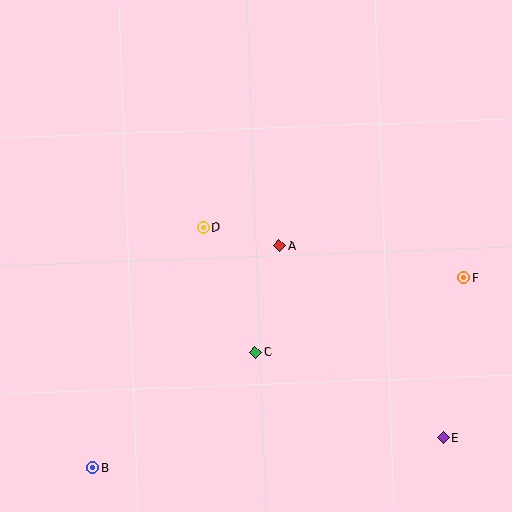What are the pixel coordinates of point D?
Point D is at (203, 228).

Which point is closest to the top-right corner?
Point F is closest to the top-right corner.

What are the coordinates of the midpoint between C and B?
The midpoint between C and B is at (174, 410).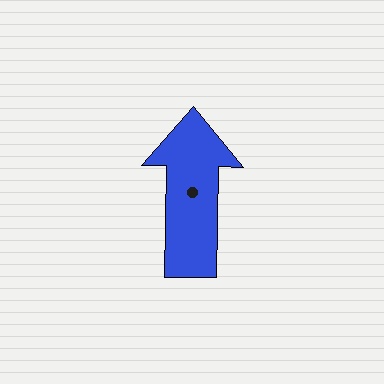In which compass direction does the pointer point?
North.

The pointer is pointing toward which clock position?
Roughly 12 o'clock.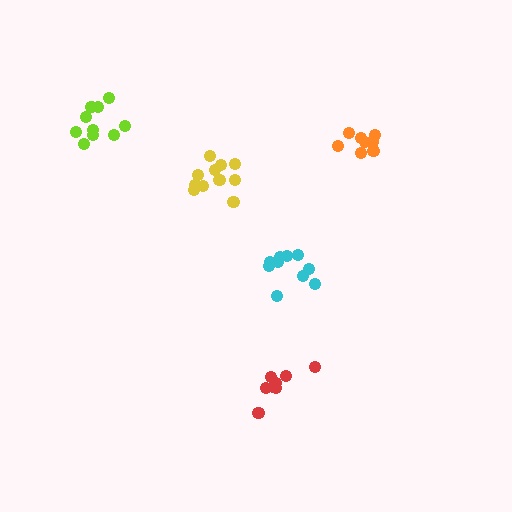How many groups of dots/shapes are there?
There are 5 groups.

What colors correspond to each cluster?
The clusters are colored: yellow, lime, orange, red, cyan.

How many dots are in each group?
Group 1: 11 dots, Group 2: 10 dots, Group 3: 8 dots, Group 4: 8 dots, Group 5: 10 dots (47 total).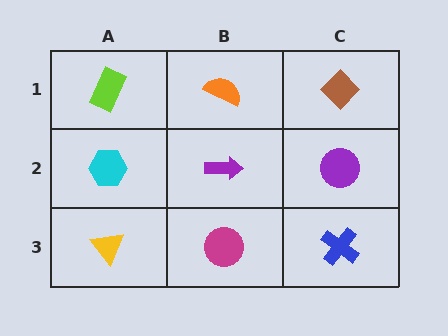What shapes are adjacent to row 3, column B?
A purple arrow (row 2, column B), a yellow triangle (row 3, column A), a blue cross (row 3, column C).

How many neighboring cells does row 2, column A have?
3.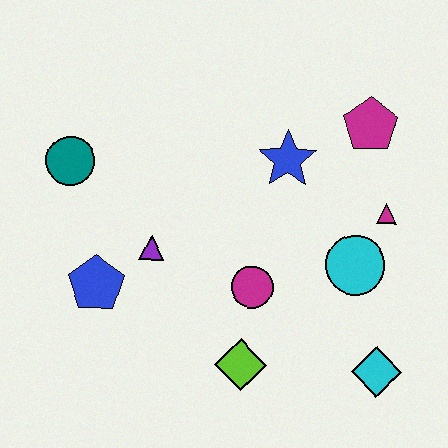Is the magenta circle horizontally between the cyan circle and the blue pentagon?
Yes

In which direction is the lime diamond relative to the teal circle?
The lime diamond is below the teal circle.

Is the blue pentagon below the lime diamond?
No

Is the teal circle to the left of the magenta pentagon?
Yes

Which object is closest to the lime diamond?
The magenta circle is closest to the lime diamond.